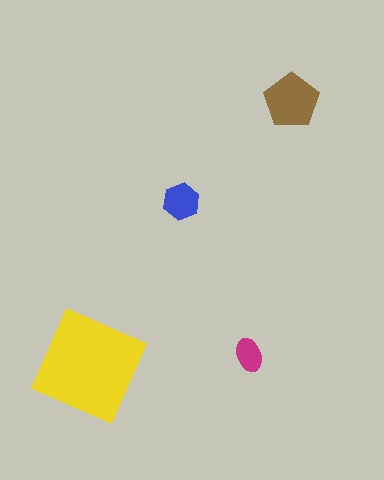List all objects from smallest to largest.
The magenta ellipse, the blue hexagon, the brown pentagon, the yellow diamond.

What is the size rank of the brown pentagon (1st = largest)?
2nd.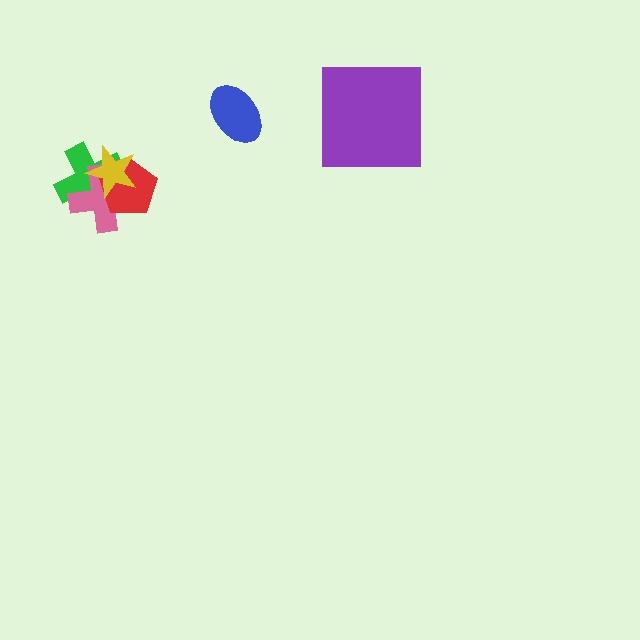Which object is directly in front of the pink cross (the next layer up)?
The red pentagon is directly in front of the pink cross.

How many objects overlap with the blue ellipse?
0 objects overlap with the blue ellipse.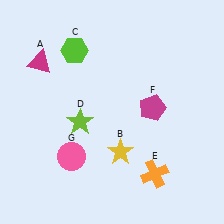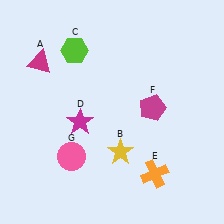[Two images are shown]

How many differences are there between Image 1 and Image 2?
There is 1 difference between the two images.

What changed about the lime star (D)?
In Image 1, D is lime. In Image 2, it changed to magenta.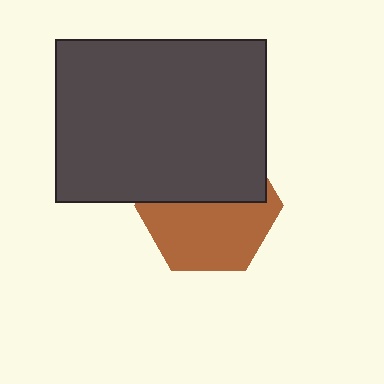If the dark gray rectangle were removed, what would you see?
You would see the complete brown hexagon.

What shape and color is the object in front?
The object in front is a dark gray rectangle.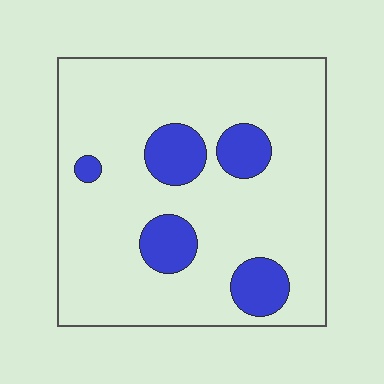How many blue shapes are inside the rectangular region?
5.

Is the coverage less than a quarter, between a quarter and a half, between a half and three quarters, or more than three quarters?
Less than a quarter.